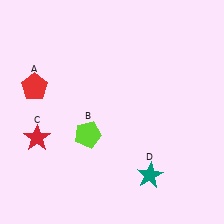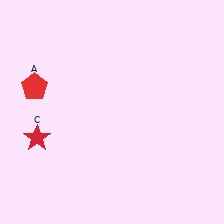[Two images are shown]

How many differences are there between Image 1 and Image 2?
There are 2 differences between the two images.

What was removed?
The teal star (D), the lime pentagon (B) were removed in Image 2.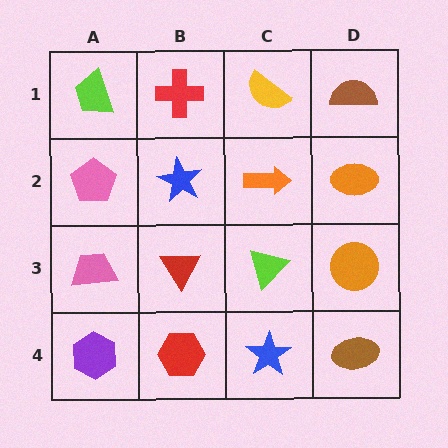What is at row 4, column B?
A red hexagon.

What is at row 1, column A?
A lime trapezoid.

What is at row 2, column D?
An orange ellipse.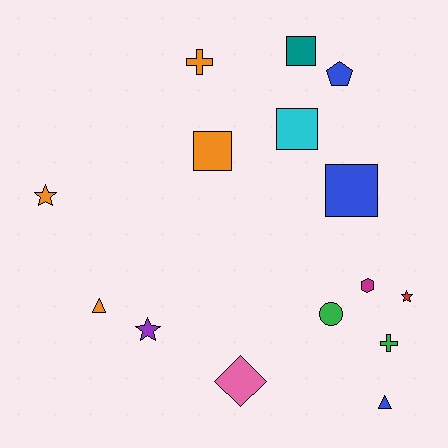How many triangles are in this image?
There are 2 triangles.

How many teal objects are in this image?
There is 1 teal object.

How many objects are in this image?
There are 15 objects.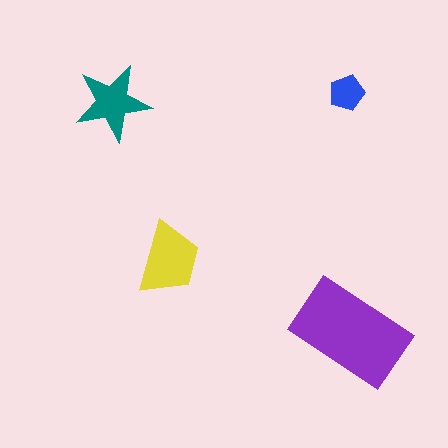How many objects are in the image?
There are 4 objects in the image.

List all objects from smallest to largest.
The blue pentagon, the teal star, the yellow trapezoid, the purple rectangle.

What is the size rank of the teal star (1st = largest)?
3rd.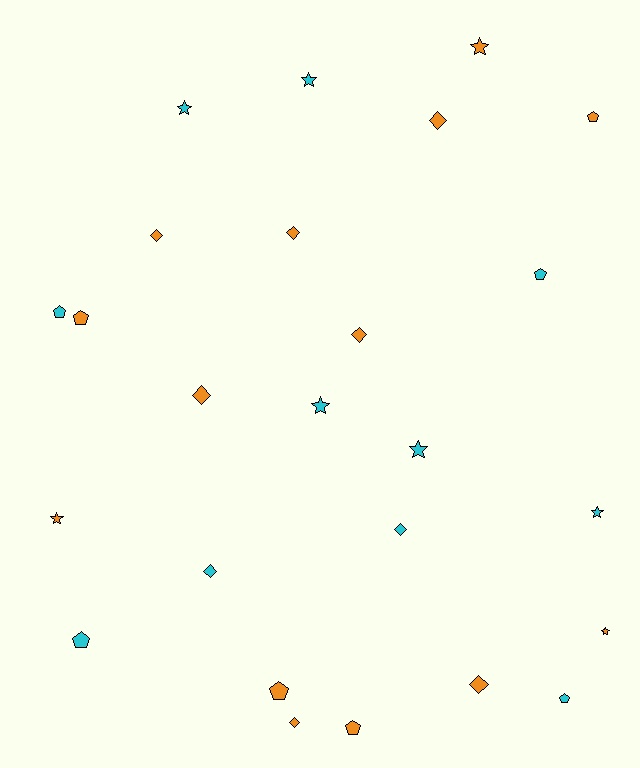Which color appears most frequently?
Orange, with 14 objects.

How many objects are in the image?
There are 25 objects.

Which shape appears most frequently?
Diamond, with 9 objects.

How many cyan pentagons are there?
There are 4 cyan pentagons.